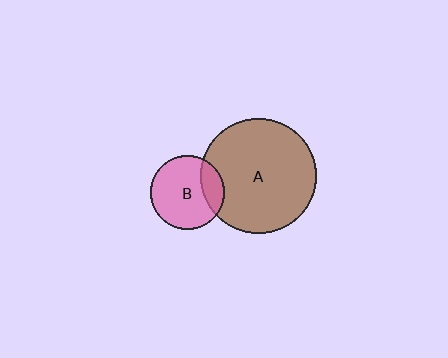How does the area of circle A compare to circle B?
Approximately 2.4 times.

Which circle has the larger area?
Circle A (brown).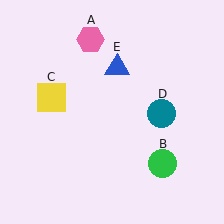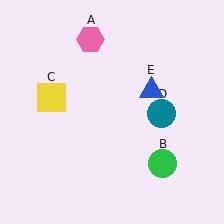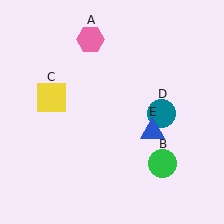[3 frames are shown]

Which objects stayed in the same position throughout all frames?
Pink hexagon (object A) and green circle (object B) and yellow square (object C) and teal circle (object D) remained stationary.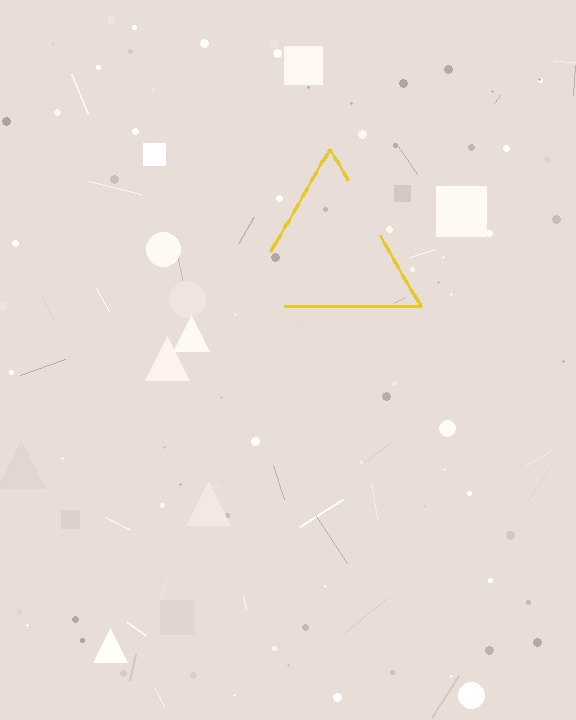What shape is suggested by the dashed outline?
The dashed outline suggests a triangle.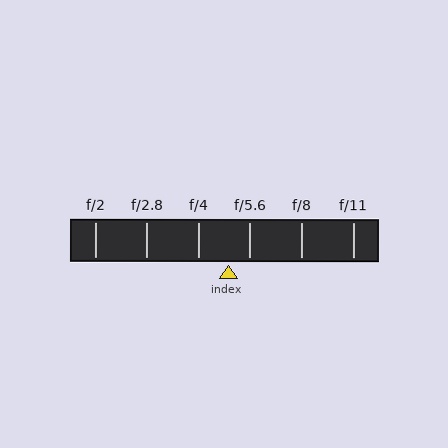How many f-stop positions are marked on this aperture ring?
There are 6 f-stop positions marked.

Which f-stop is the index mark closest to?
The index mark is closest to f/5.6.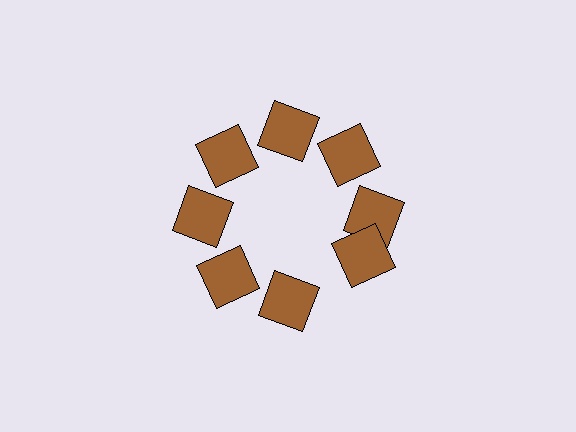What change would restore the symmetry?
The symmetry would be restored by rotating it back into even spacing with its neighbors so that all 8 squares sit at equal angles and equal distance from the center.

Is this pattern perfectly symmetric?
No. The 8 brown squares are arranged in a ring, but one element near the 4 o'clock position is rotated out of alignment along the ring, breaking the 8-fold rotational symmetry.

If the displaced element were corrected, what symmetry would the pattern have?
It would have 8-fold rotational symmetry — the pattern would map onto itself every 45 degrees.